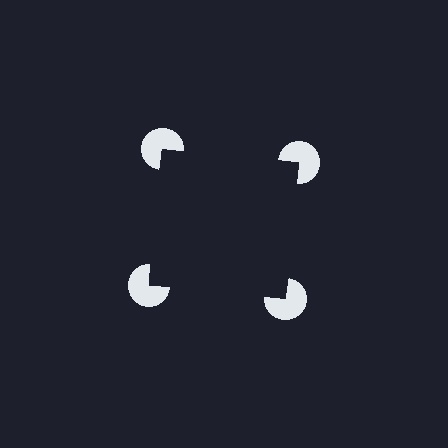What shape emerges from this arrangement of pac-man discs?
An illusory square — its edges are inferred from the aligned wedge cuts in the pac-man discs, not physically drawn.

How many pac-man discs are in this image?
There are 4 — one at each vertex of the illusory square.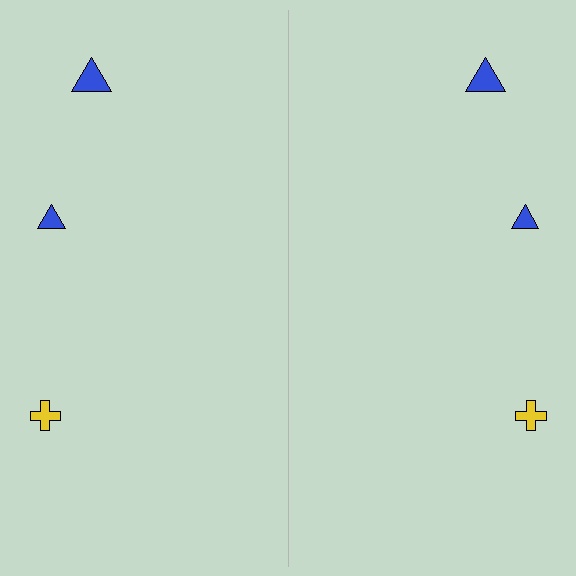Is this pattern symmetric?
Yes, this pattern has bilateral (reflection) symmetry.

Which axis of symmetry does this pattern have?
The pattern has a vertical axis of symmetry running through the center of the image.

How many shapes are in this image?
There are 6 shapes in this image.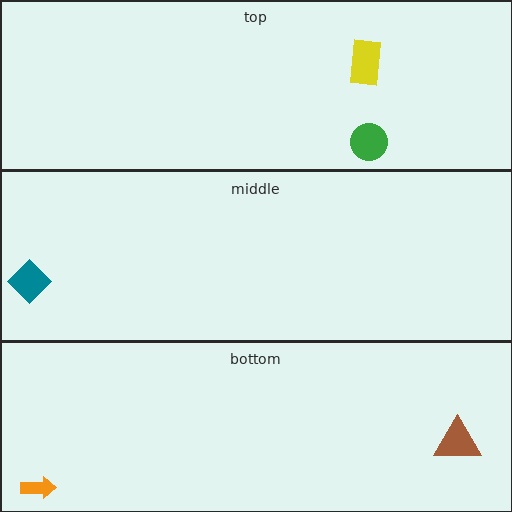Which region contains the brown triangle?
The bottom region.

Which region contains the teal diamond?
The middle region.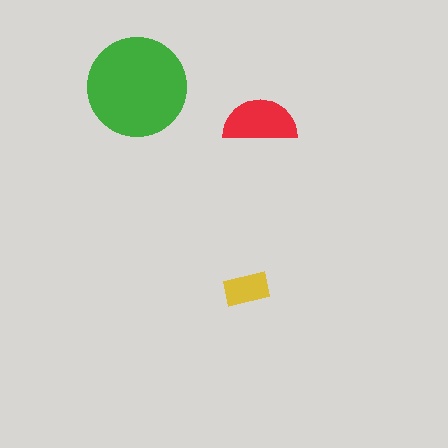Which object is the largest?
The green circle.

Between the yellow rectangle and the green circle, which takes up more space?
The green circle.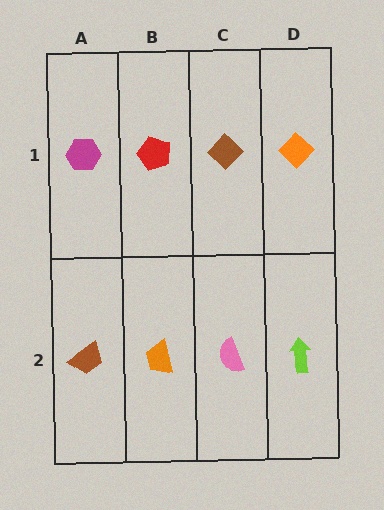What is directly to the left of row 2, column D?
A pink semicircle.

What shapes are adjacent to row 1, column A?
A brown trapezoid (row 2, column A), a red pentagon (row 1, column B).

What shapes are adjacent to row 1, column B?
An orange trapezoid (row 2, column B), a magenta hexagon (row 1, column A), a brown diamond (row 1, column C).